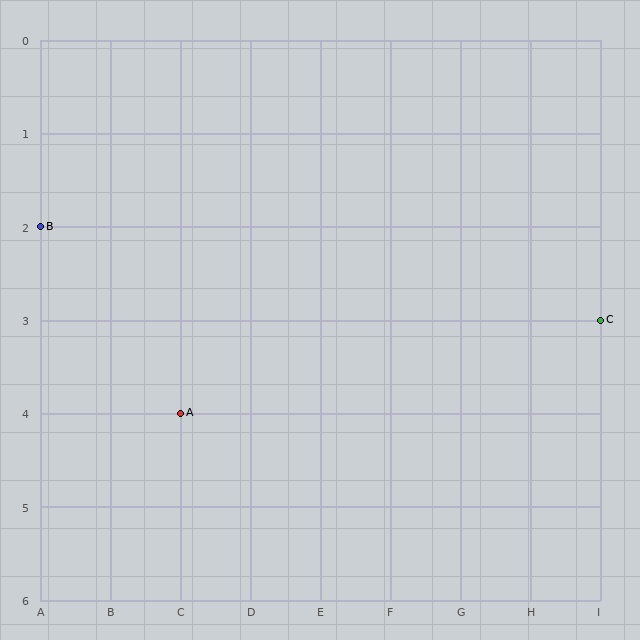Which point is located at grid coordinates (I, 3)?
Point C is at (I, 3).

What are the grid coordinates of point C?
Point C is at grid coordinates (I, 3).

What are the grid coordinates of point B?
Point B is at grid coordinates (A, 2).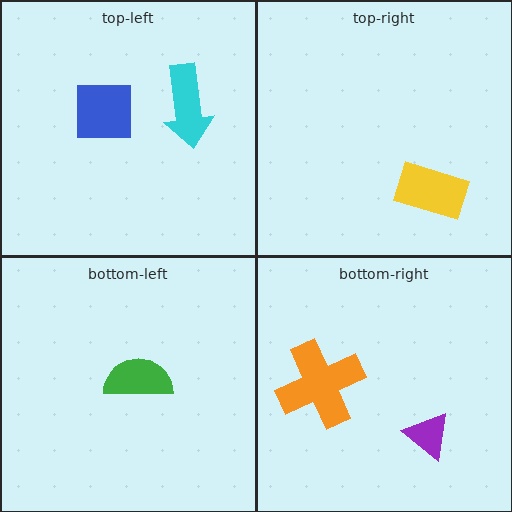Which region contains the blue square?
The top-left region.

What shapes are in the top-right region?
The yellow rectangle.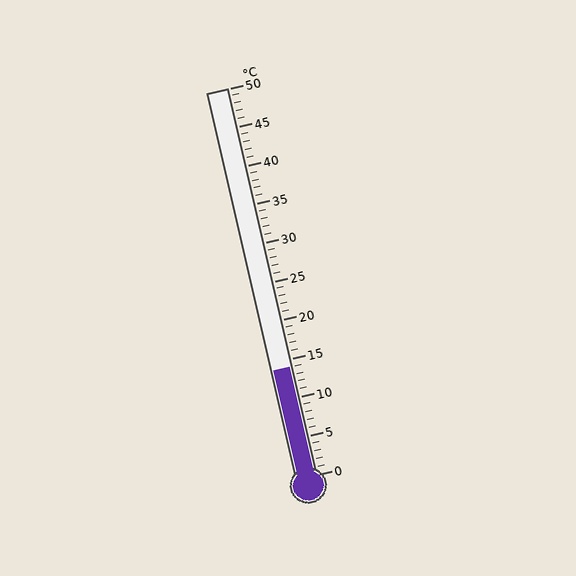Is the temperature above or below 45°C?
The temperature is below 45°C.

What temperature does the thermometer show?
The thermometer shows approximately 14°C.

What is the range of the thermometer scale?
The thermometer scale ranges from 0°C to 50°C.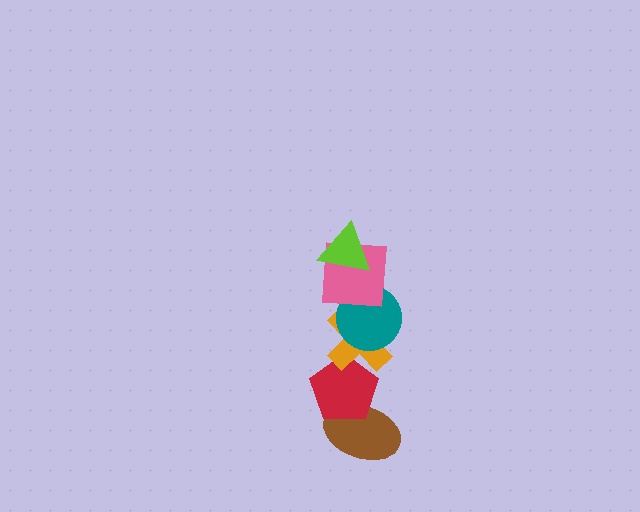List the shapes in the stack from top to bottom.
From top to bottom: the lime triangle, the pink square, the teal circle, the orange cross, the red pentagon, the brown ellipse.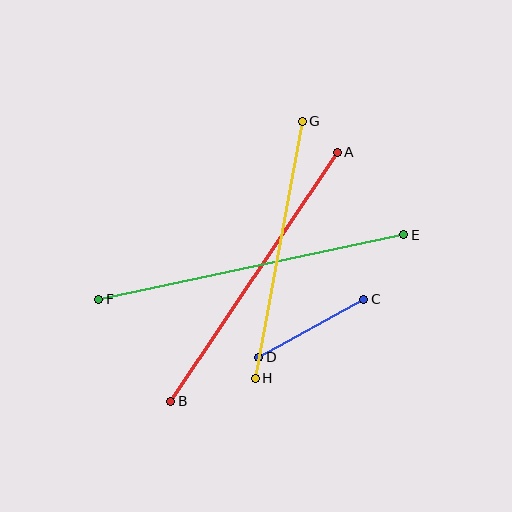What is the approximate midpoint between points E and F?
The midpoint is at approximately (251, 267) pixels.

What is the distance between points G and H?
The distance is approximately 261 pixels.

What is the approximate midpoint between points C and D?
The midpoint is at approximately (311, 328) pixels.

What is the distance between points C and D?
The distance is approximately 120 pixels.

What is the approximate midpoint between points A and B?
The midpoint is at approximately (254, 277) pixels.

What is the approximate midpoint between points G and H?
The midpoint is at approximately (279, 250) pixels.